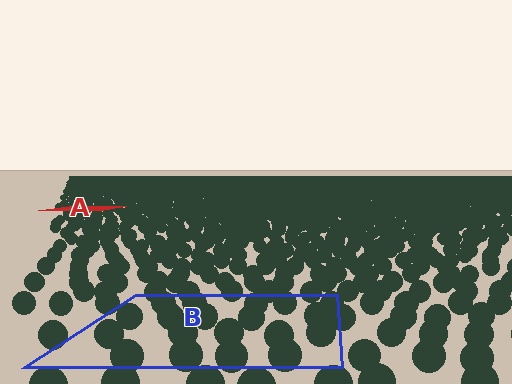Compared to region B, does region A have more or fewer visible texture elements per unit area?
Region A has more texture elements per unit area — they are packed more densely because it is farther away.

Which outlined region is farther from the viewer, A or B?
Region A is farther from the viewer — the texture elements inside it appear smaller and more densely packed.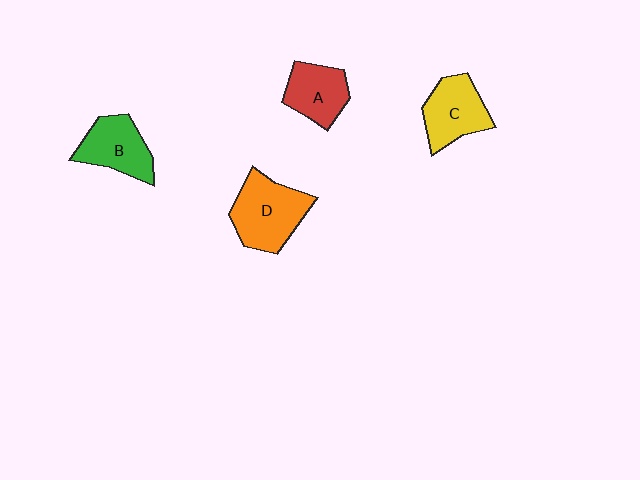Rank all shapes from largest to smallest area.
From largest to smallest: D (orange), C (yellow), B (green), A (red).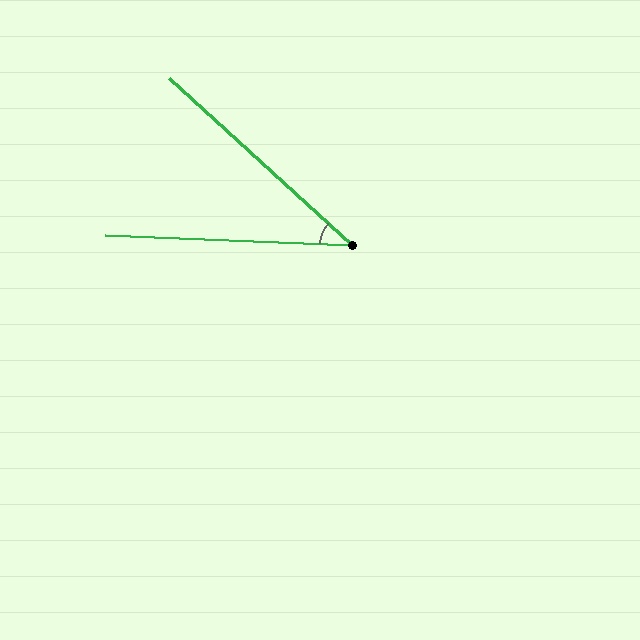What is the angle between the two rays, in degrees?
Approximately 40 degrees.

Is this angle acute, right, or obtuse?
It is acute.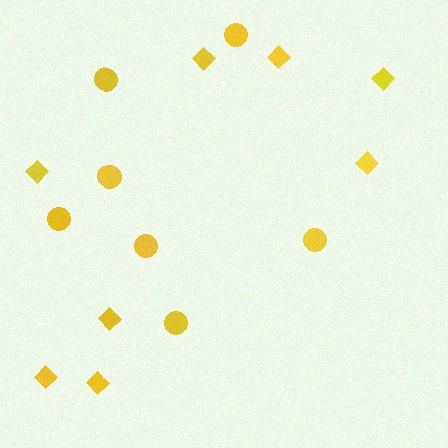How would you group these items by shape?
There are 2 groups: one group of circles (7) and one group of diamonds (8).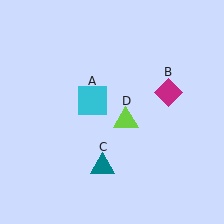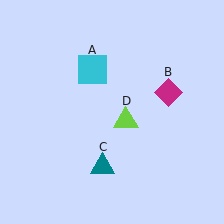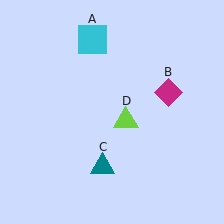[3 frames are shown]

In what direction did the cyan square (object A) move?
The cyan square (object A) moved up.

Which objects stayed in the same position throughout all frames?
Magenta diamond (object B) and teal triangle (object C) and lime triangle (object D) remained stationary.